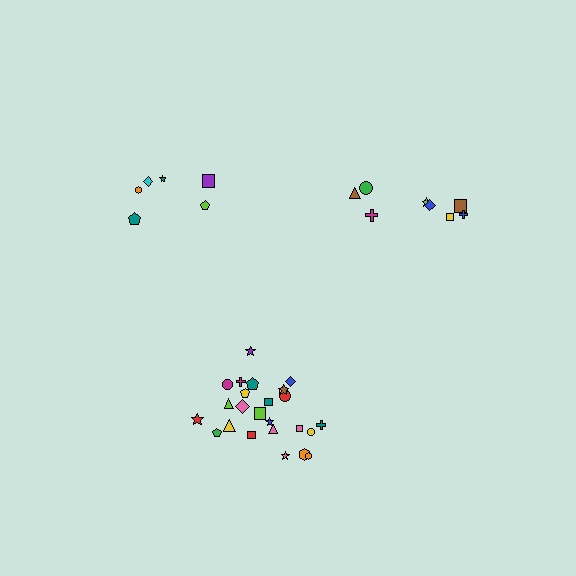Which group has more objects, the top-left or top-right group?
The top-right group.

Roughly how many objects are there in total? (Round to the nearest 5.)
Roughly 40 objects in total.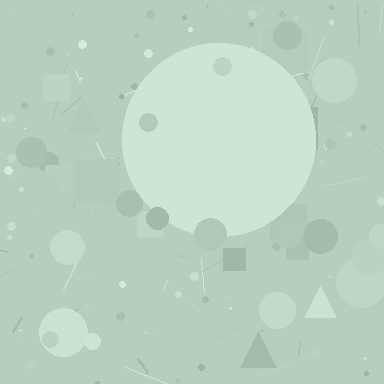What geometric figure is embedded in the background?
A circle is embedded in the background.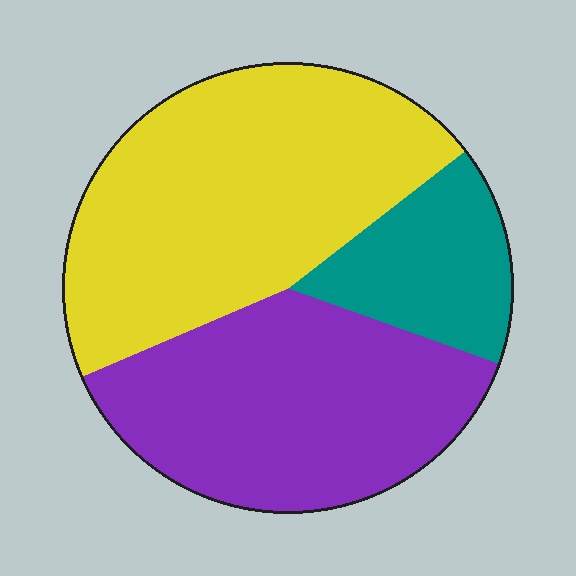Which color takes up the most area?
Yellow, at roughly 45%.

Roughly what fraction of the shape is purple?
Purple takes up about three eighths (3/8) of the shape.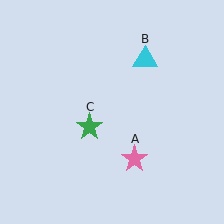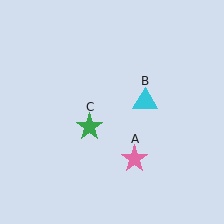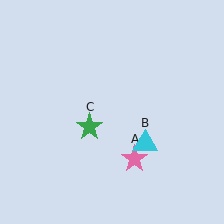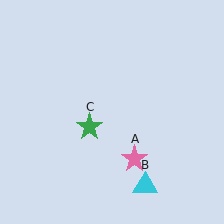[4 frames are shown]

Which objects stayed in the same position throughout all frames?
Pink star (object A) and green star (object C) remained stationary.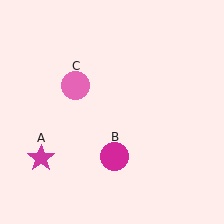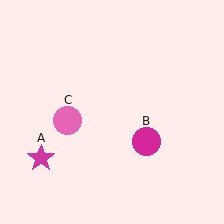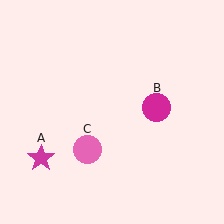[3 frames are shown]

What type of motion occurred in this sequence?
The magenta circle (object B), pink circle (object C) rotated counterclockwise around the center of the scene.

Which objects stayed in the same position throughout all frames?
Magenta star (object A) remained stationary.